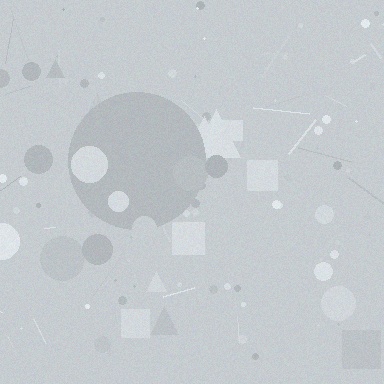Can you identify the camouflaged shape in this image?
The camouflaged shape is a circle.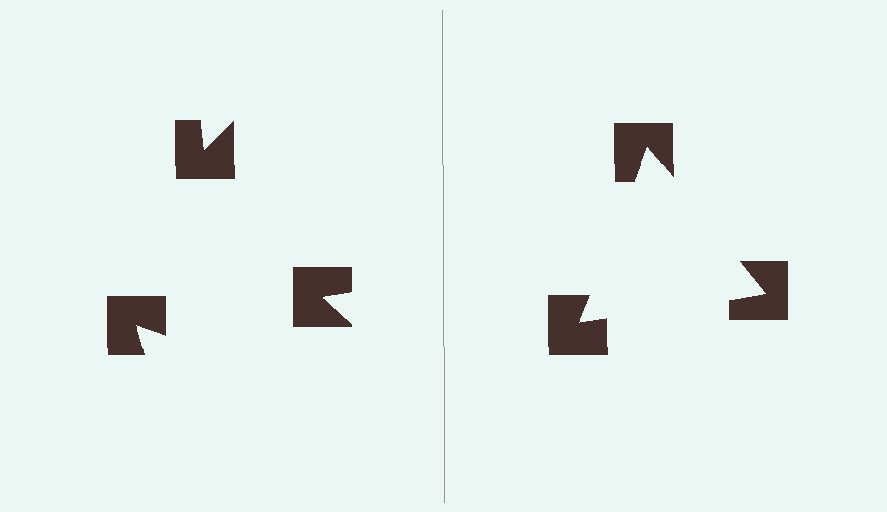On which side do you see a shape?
An illusory triangle appears on the right side. On the left side the wedge cuts are rotated, so no coherent shape forms.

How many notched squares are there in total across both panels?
6 — 3 on each side.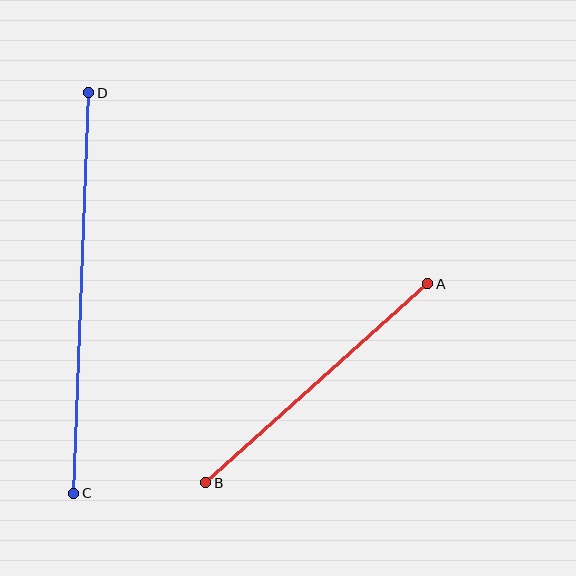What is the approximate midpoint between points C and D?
The midpoint is at approximately (81, 293) pixels.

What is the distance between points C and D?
The distance is approximately 401 pixels.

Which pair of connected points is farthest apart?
Points C and D are farthest apart.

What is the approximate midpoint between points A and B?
The midpoint is at approximately (317, 383) pixels.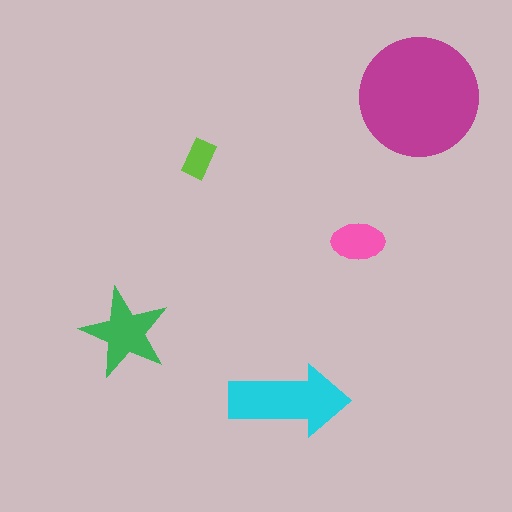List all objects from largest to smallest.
The magenta circle, the cyan arrow, the green star, the pink ellipse, the lime rectangle.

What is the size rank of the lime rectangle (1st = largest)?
5th.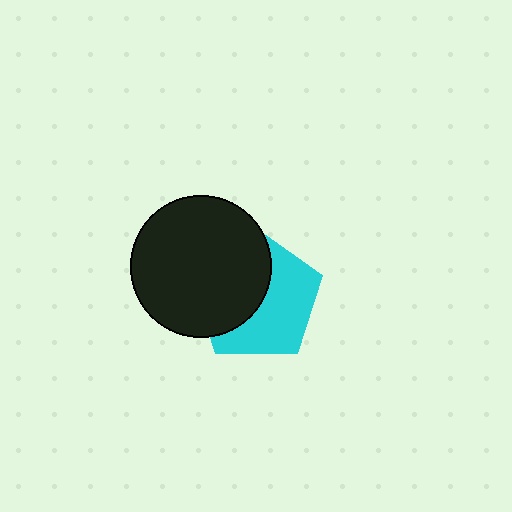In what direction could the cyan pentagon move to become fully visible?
The cyan pentagon could move right. That would shift it out from behind the black circle entirely.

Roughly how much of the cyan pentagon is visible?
About half of it is visible (roughly 52%).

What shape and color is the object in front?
The object in front is a black circle.